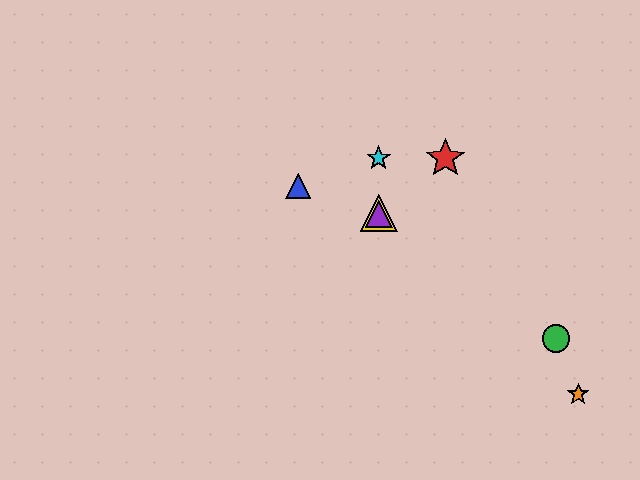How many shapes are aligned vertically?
3 shapes (the yellow triangle, the purple triangle, the cyan star) are aligned vertically.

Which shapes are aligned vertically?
The yellow triangle, the purple triangle, the cyan star are aligned vertically.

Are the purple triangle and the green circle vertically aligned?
No, the purple triangle is at x≈379 and the green circle is at x≈556.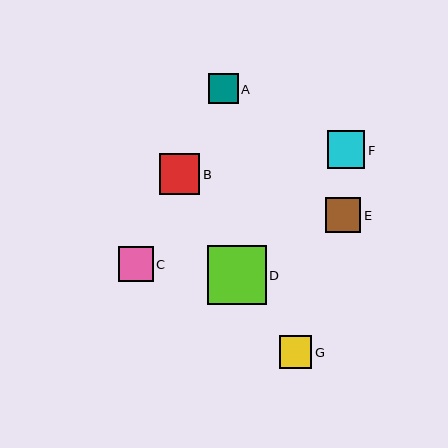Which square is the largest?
Square D is the largest with a size of approximately 59 pixels.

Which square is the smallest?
Square A is the smallest with a size of approximately 29 pixels.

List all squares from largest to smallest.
From largest to smallest: D, B, F, E, C, G, A.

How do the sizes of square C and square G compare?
Square C and square G are approximately the same size.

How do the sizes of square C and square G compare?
Square C and square G are approximately the same size.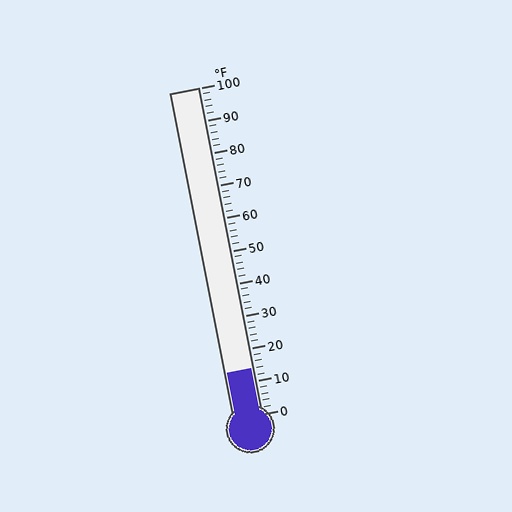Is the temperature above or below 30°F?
The temperature is below 30°F.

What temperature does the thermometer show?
The thermometer shows approximately 14°F.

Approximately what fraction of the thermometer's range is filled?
The thermometer is filled to approximately 15% of its range.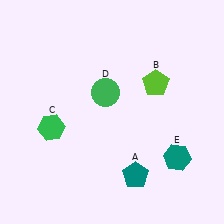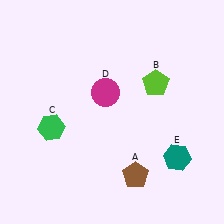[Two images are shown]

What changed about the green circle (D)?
In Image 1, D is green. In Image 2, it changed to magenta.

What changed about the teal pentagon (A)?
In Image 1, A is teal. In Image 2, it changed to brown.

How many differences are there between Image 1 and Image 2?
There are 2 differences between the two images.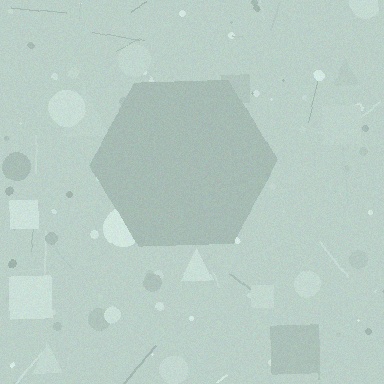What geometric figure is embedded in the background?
A hexagon is embedded in the background.